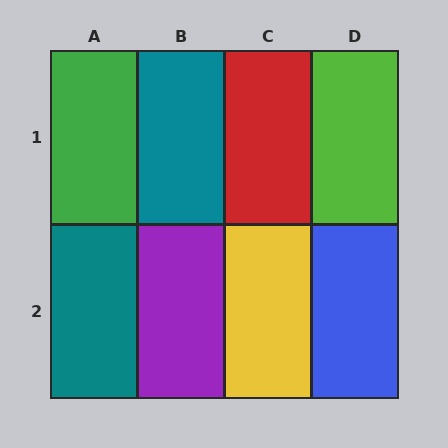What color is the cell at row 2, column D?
Blue.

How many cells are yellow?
1 cell is yellow.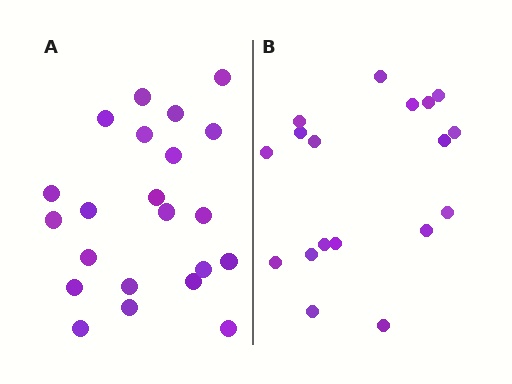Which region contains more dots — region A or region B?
Region A (the left region) has more dots.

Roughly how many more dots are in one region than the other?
Region A has about 4 more dots than region B.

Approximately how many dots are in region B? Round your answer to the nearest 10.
About 20 dots. (The exact count is 18, which rounds to 20.)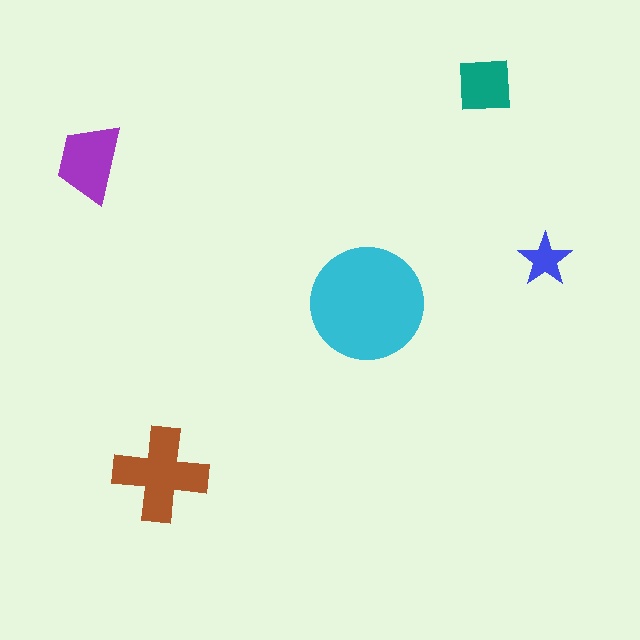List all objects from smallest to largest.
The blue star, the teal square, the purple trapezoid, the brown cross, the cyan circle.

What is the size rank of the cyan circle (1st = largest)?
1st.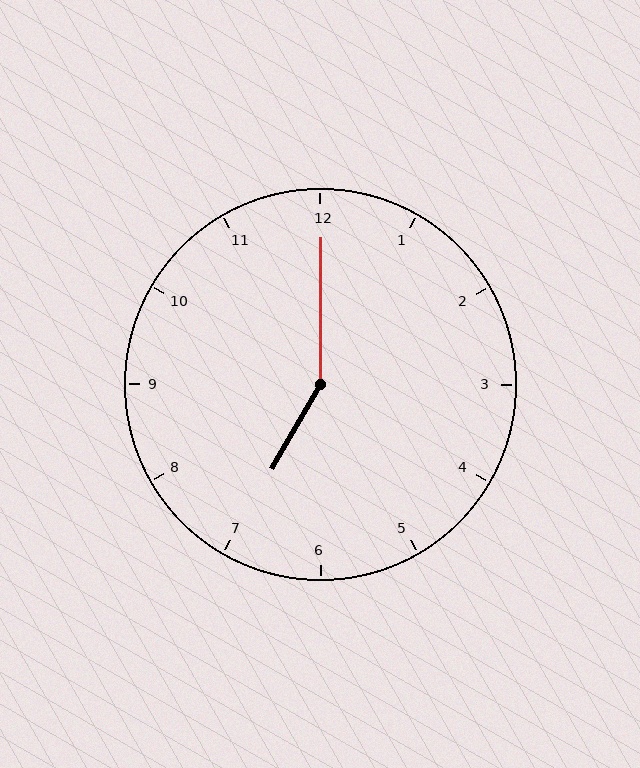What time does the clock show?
7:00.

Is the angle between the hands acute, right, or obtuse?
It is obtuse.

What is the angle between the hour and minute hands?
Approximately 150 degrees.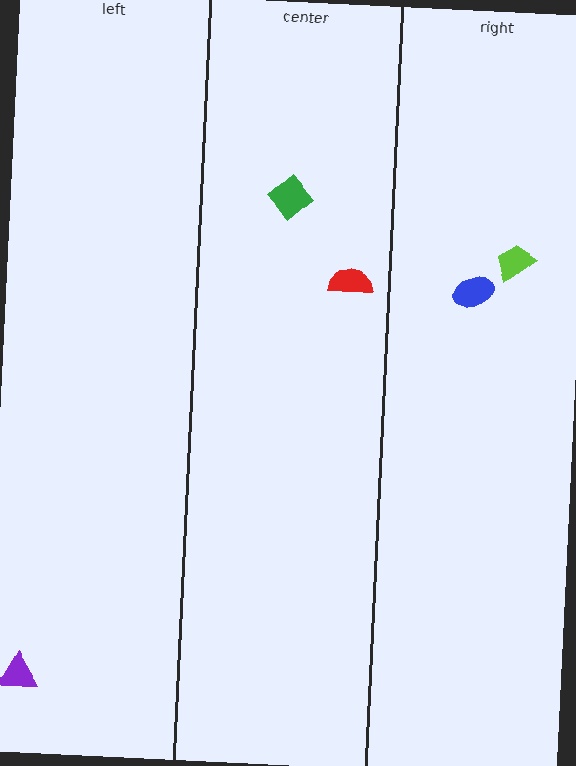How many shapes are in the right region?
2.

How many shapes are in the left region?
1.